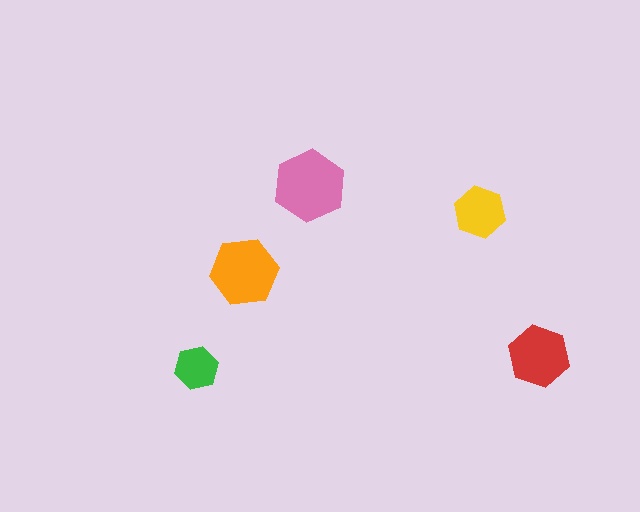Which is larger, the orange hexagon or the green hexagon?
The orange one.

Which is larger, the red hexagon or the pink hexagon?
The pink one.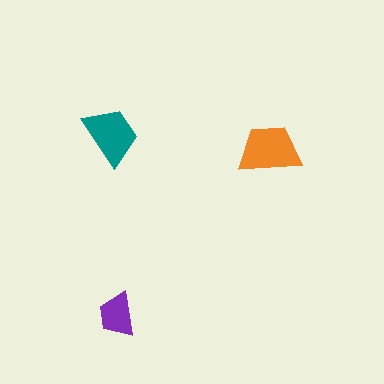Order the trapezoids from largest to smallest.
the orange one, the teal one, the purple one.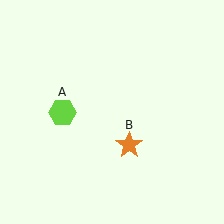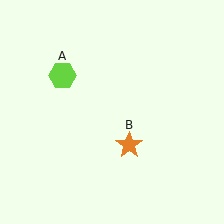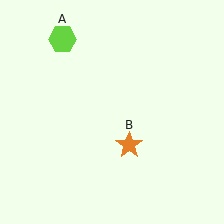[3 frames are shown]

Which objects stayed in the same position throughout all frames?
Orange star (object B) remained stationary.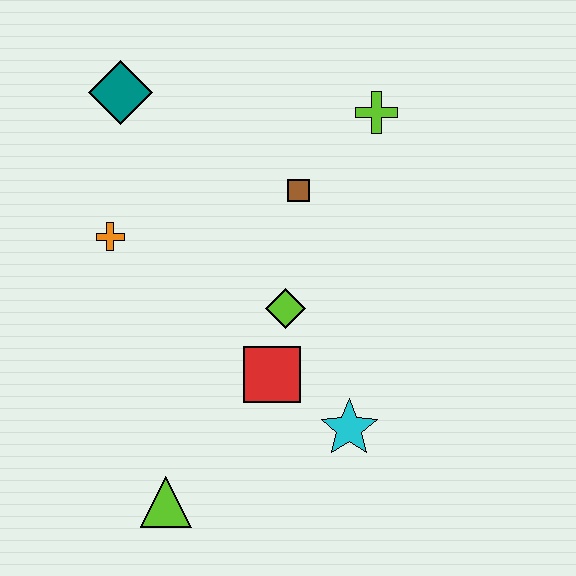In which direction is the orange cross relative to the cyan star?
The orange cross is to the left of the cyan star.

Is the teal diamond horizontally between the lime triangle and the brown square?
No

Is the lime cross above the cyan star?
Yes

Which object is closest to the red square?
The lime diamond is closest to the red square.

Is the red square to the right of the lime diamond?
No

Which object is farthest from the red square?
The teal diamond is farthest from the red square.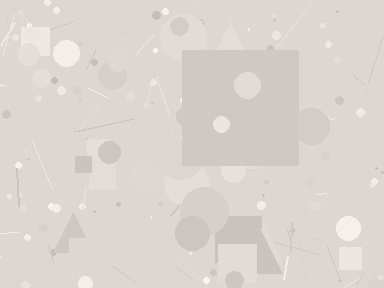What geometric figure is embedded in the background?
A square is embedded in the background.